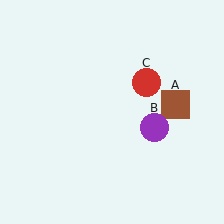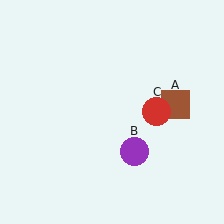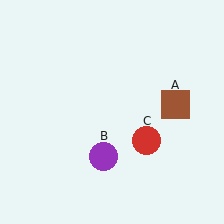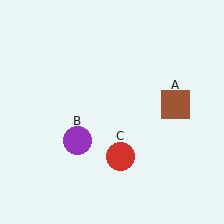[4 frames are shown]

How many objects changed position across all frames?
2 objects changed position: purple circle (object B), red circle (object C).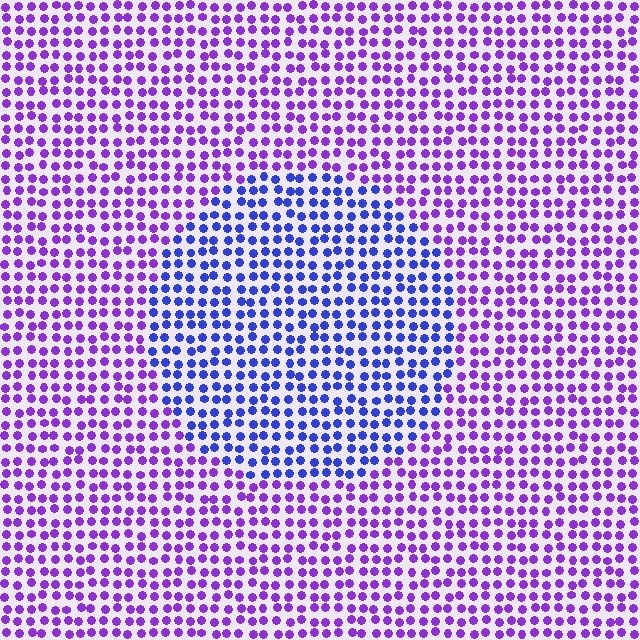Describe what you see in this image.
The image is filled with small purple elements in a uniform arrangement. A circle-shaped region is visible where the elements are tinted to a slightly different hue, forming a subtle color boundary.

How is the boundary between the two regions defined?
The boundary is defined purely by a slight shift in hue (about 40 degrees). Spacing, size, and orientation are identical on both sides.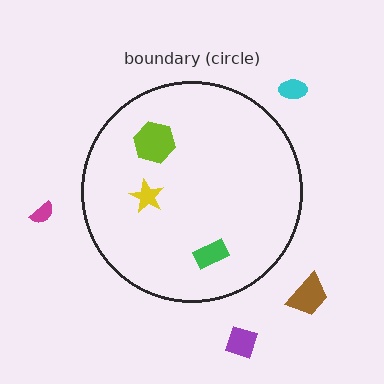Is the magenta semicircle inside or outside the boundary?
Outside.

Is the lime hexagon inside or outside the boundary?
Inside.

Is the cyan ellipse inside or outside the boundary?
Outside.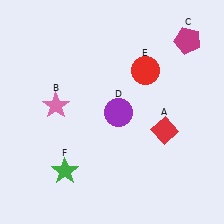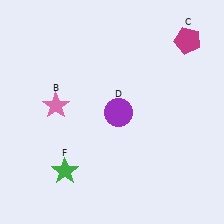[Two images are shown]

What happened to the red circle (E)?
The red circle (E) was removed in Image 2. It was in the top-right area of Image 1.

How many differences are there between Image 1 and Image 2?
There are 2 differences between the two images.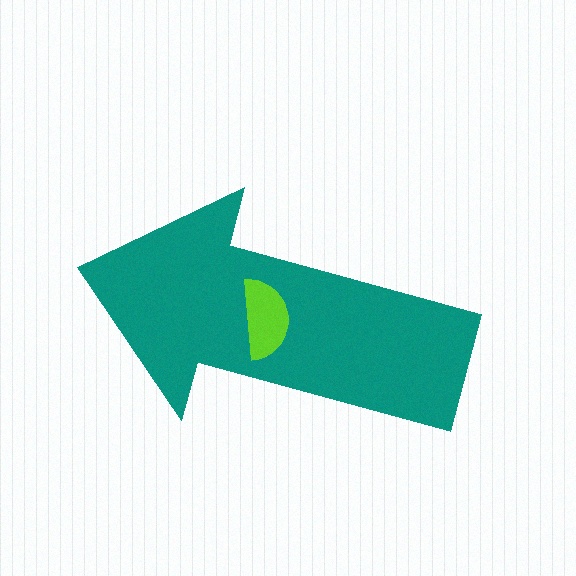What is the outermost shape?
The teal arrow.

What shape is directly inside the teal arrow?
The lime semicircle.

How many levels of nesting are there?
2.